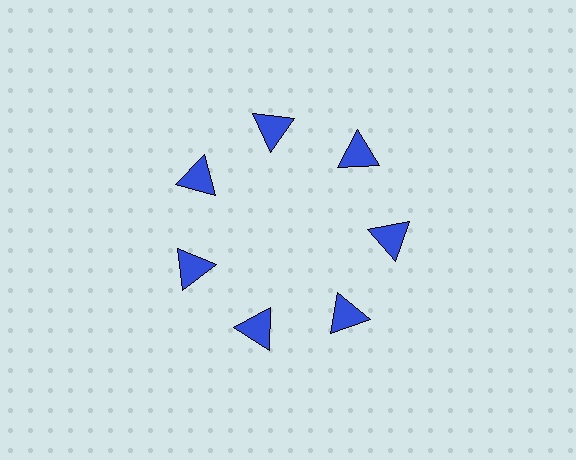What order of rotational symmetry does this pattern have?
This pattern has 7-fold rotational symmetry.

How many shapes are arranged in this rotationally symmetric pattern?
There are 7 shapes, arranged in 7 groups of 1.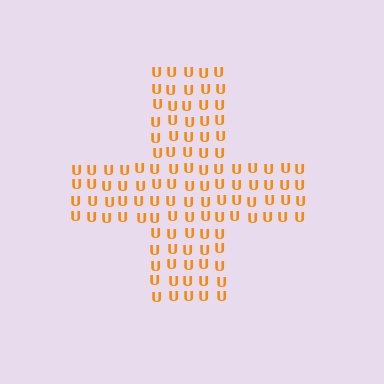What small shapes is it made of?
It is made of small letter U's.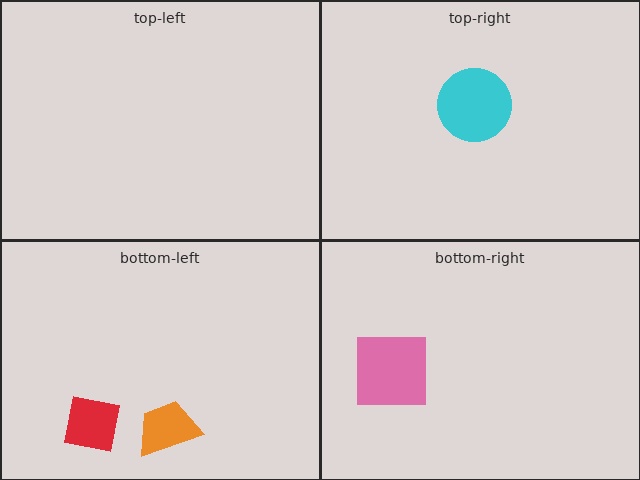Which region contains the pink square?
The bottom-right region.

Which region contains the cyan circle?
The top-right region.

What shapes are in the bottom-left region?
The orange trapezoid, the red square.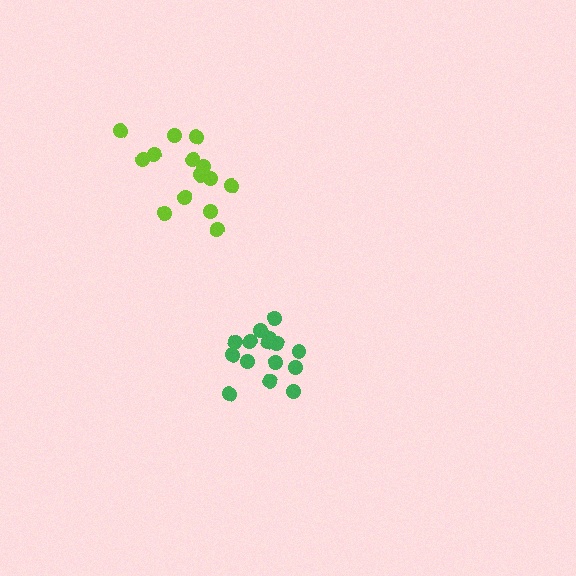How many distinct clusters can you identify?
There are 2 distinct clusters.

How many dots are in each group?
Group 1: 14 dots, Group 2: 15 dots (29 total).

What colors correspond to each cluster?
The clusters are colored: lime, green.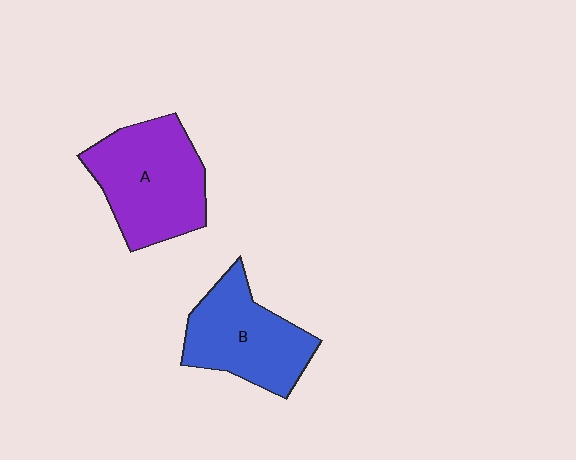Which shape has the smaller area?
Shape B (blue).